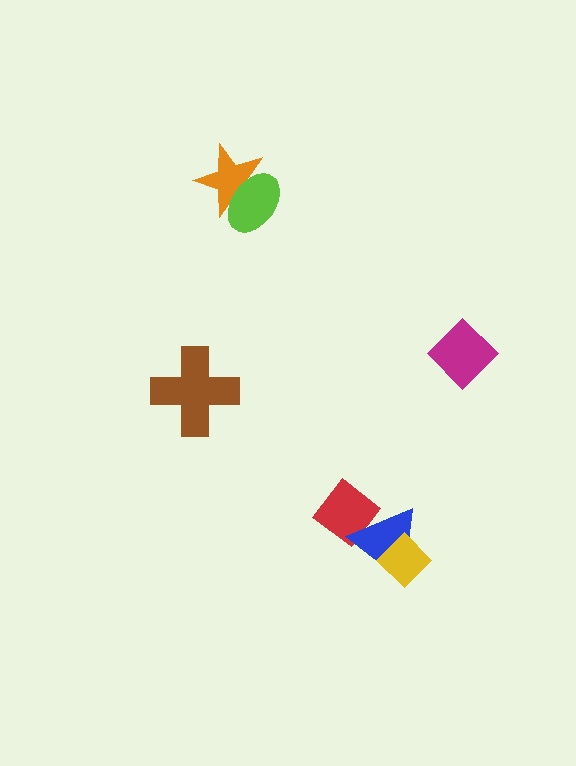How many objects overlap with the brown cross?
0 objects overlap with the brown cross.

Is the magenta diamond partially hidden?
No, no other shape covers it.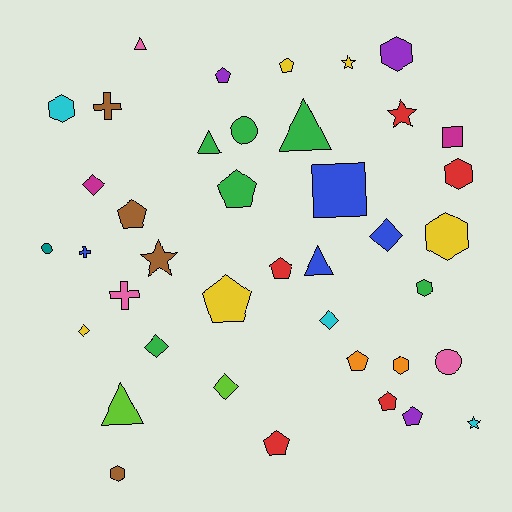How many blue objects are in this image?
There are 4 blue objects.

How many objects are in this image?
There are 40 objects.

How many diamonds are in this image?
There are 6 diamonds.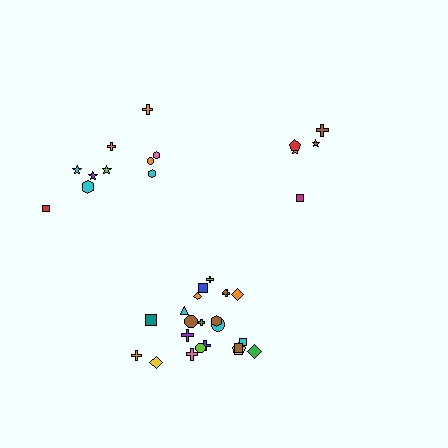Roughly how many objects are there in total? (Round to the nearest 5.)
Roughly 35 objects in total.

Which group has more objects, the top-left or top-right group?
The top-left group.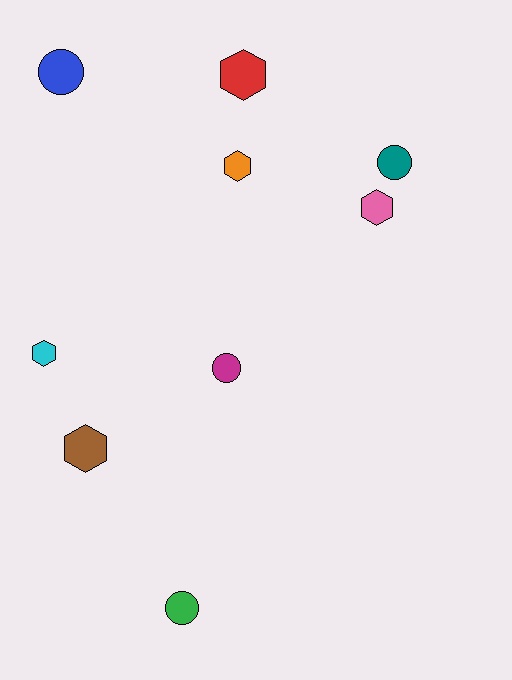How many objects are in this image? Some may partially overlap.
There are 9 objects.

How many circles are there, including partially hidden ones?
There are 4 circles.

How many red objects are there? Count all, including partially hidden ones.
There is 1 red object.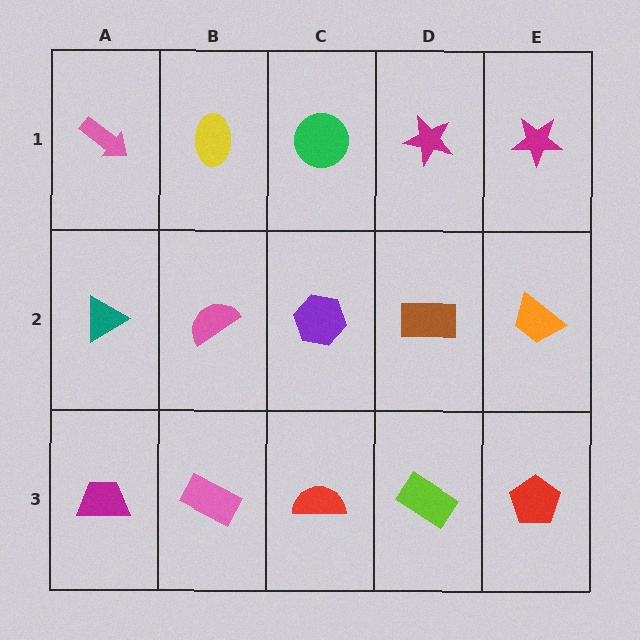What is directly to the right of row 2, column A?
A pink semicircle.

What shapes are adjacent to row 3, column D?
A brown rectangle (row 2, column D), a red semicircle (row 3, column C), a red pentagon (row 3, column E).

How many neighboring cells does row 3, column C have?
3.